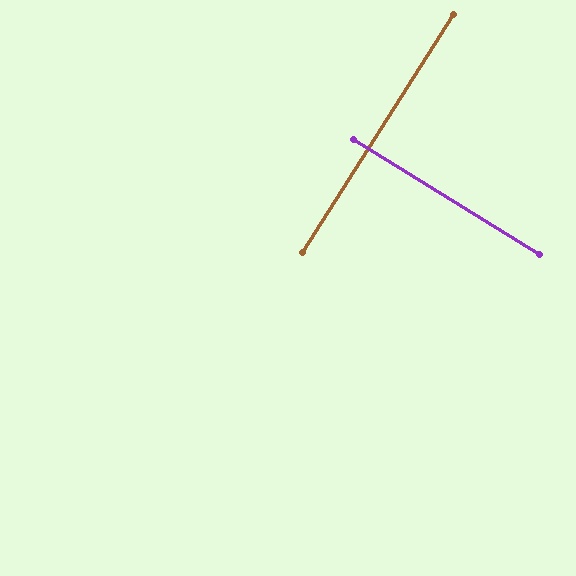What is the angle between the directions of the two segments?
Approximately 89 degrees.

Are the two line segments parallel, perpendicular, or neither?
Perpendicular — they meet at approximately 89°.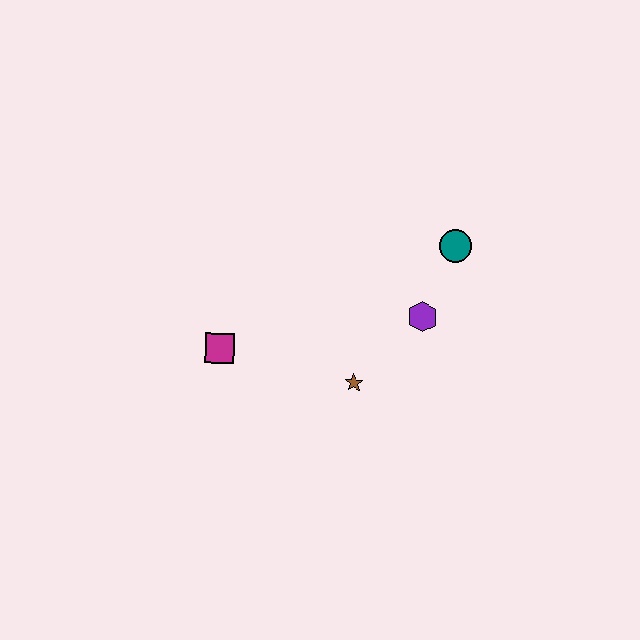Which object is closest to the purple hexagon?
The teal circle is closest to the purple hexagon.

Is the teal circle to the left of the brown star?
No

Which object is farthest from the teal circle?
The magenta square is farthest from the teal circle.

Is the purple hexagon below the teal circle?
Yes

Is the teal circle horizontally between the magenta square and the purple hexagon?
No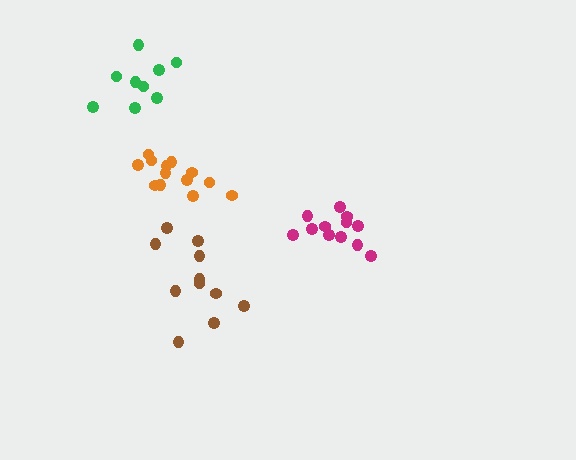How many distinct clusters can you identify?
There are 4 distinct clusters.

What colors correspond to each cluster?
The clusters are colored: brown, orange, magenta, green.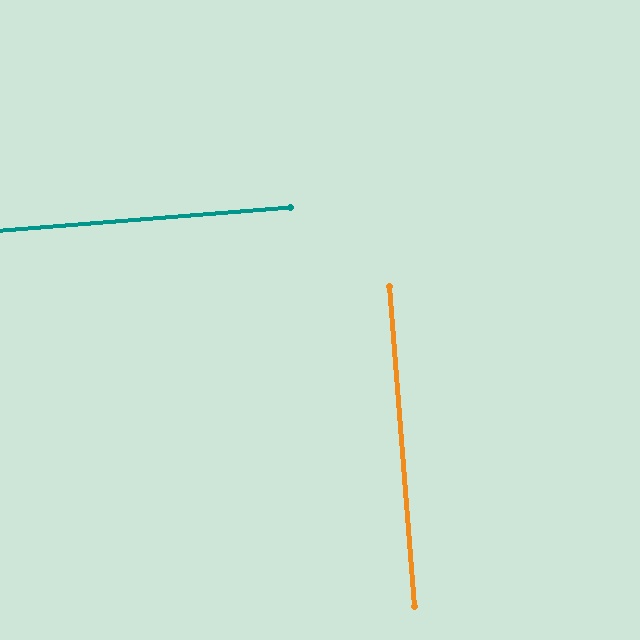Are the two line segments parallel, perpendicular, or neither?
Perpendicular — they meet at approximately 90°.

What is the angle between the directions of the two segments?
Approximately 90 degrees.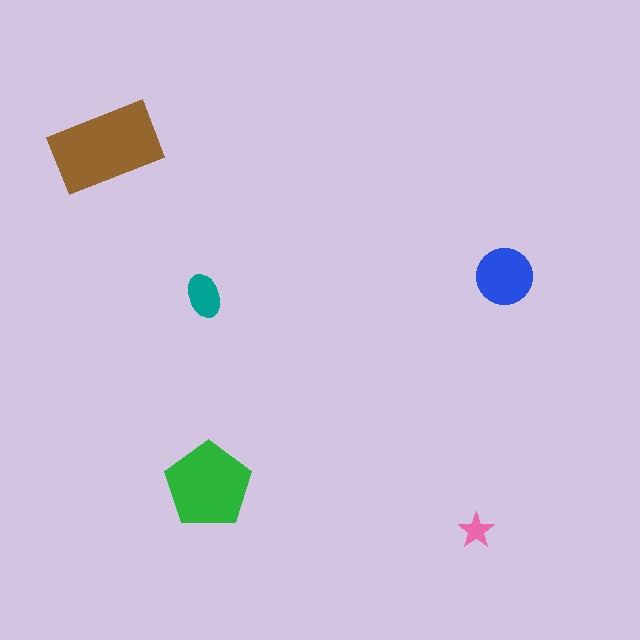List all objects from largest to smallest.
The brown rectangle, the green pentagon, the blue circle, the teal ellipse, the pink star.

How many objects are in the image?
There are 5 objects in the image.